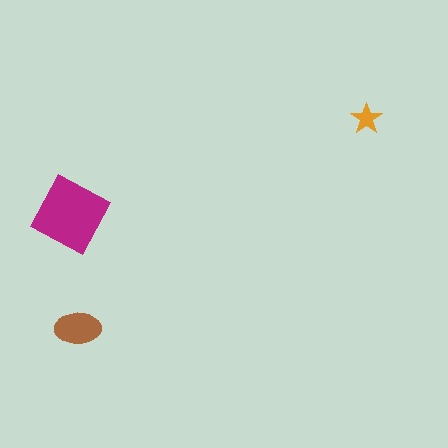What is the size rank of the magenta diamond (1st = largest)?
1st.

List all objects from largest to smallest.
The magenta diamond, the brown ellipse, the orange star.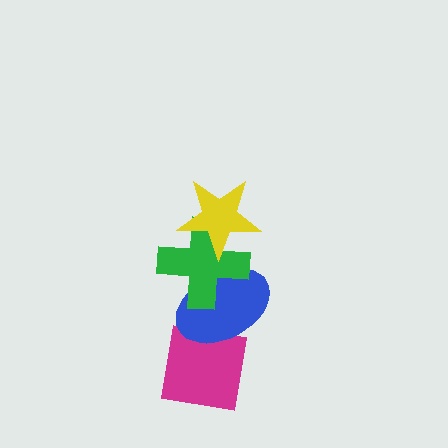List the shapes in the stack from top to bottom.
From top to bottom: the yellow star, the green cross, the blue ellipse, the magenta square.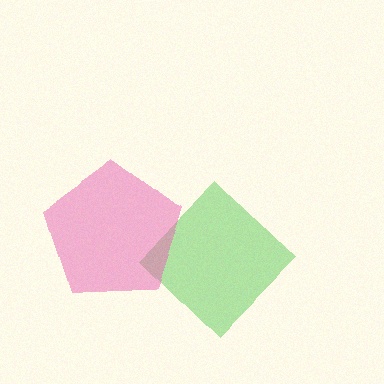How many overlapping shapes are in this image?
There are 2 overlapping shapes in the image.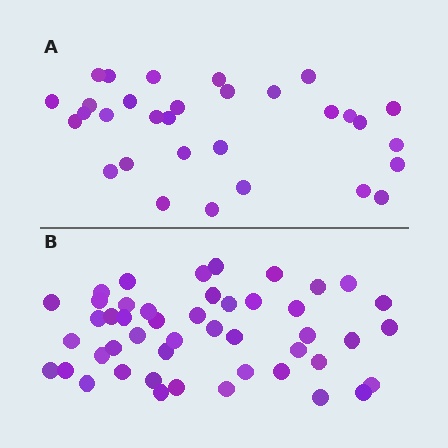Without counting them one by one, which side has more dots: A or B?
Region B (the bottom region) has more dots.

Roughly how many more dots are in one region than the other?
Region B has approximately 15 more dots than region A.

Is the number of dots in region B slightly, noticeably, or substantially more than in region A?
Region B has substantially more. The ratio is roughly 1.5 to 1.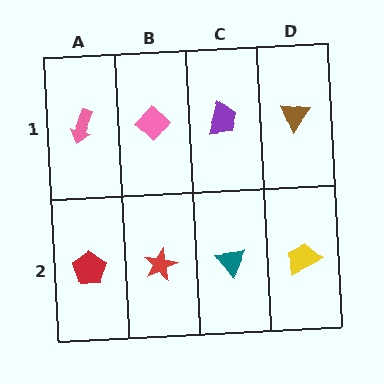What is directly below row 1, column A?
A red pentagon.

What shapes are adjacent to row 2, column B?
A pink diamond (row 1, column B), a red pentagon (row 2, column A), a teal triangle (row 2, column C).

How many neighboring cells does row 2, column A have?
2.